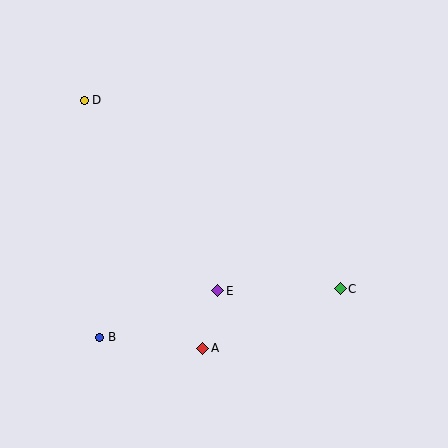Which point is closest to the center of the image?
Point E at (218, 291) is closest to the center.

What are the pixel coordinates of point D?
Point D is at (84, 100).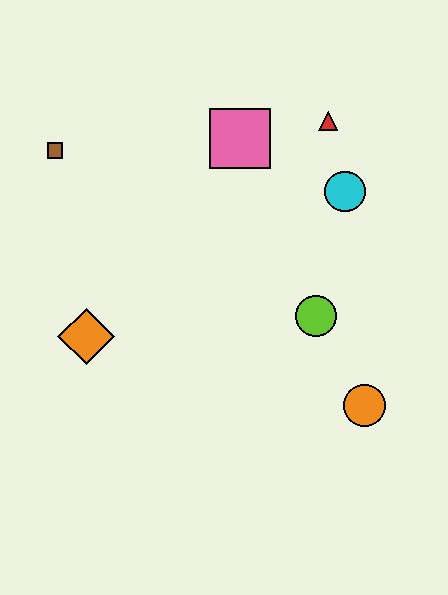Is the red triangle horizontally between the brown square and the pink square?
No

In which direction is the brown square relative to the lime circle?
The brown square is to the left of the lime circle.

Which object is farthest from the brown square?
The orange circle is farthest from the brown square.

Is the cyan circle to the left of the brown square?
No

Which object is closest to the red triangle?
The cyan circle is closest to the red triangle.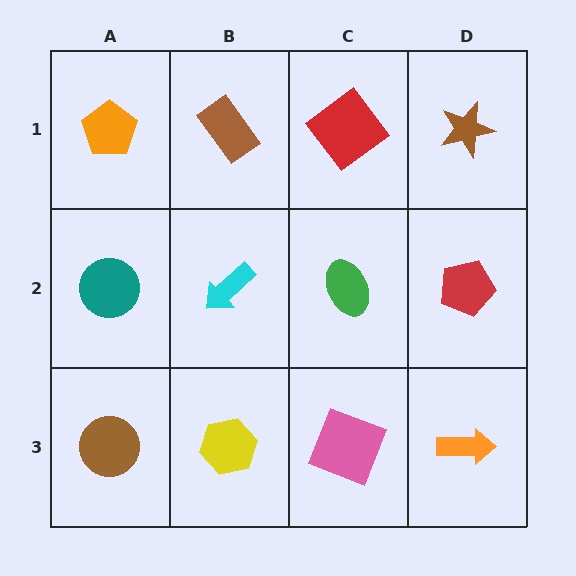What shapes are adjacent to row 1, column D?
A red pentagon (row 2, column D), a red diamond (row 1, column C).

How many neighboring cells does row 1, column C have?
3.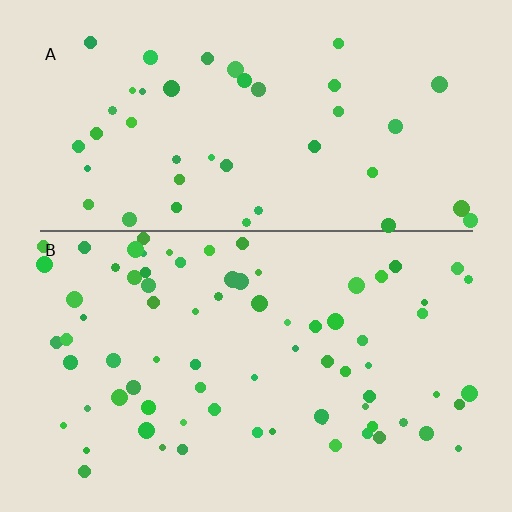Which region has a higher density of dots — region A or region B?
B (the bottom).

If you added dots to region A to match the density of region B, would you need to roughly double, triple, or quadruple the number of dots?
Approximately double.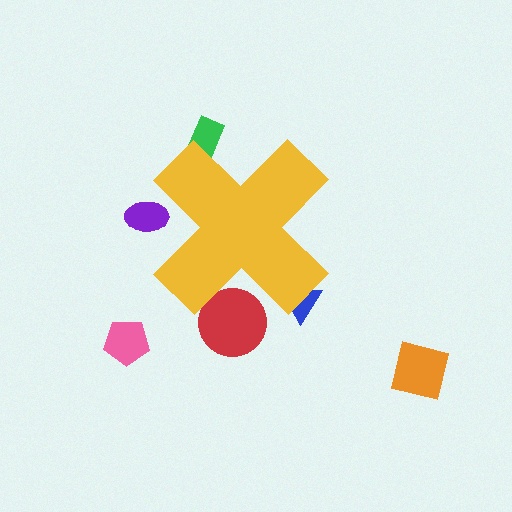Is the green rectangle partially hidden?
Yes, the green rectangle is partially hidden behind the yellow cross.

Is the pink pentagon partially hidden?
No, the pink pentagon is fully visible.